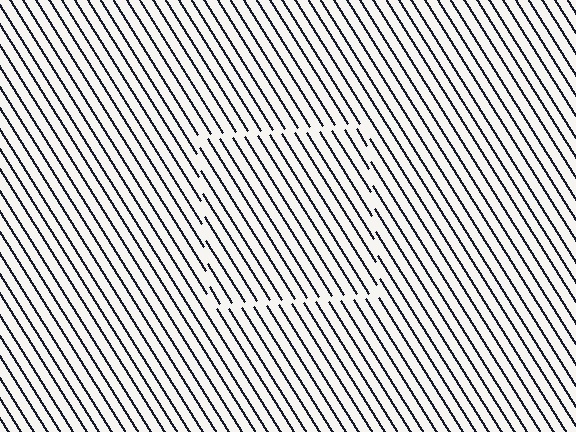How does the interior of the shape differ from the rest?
The interior of the shape contains the same grating, shifted by half a period — the contour is defined by the phase discontinuity where line-ends from the inner and outer gratings abut.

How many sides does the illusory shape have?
4 sides — the line-ends trace a square.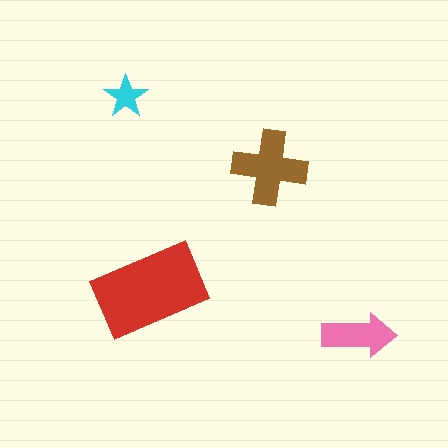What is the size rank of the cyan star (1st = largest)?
4th.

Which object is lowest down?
The pink arrow is bottommost.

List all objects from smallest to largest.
The cyan star, the pink arrow, the brown cross, the red rectangle.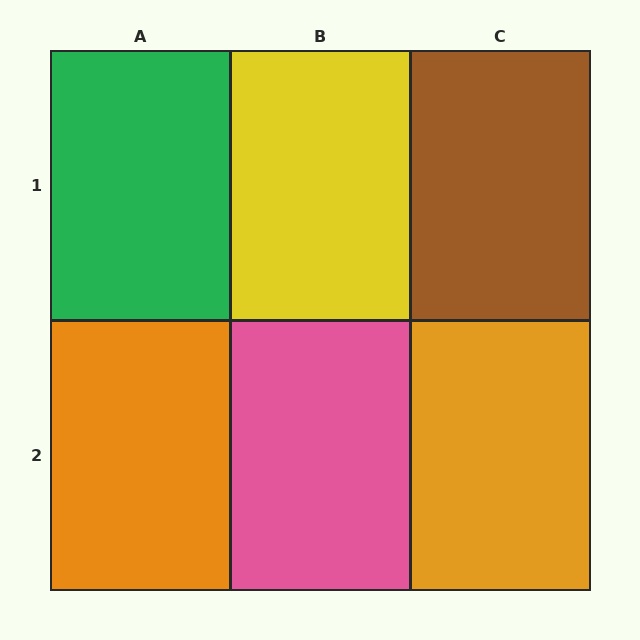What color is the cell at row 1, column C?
Brown.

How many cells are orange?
2 cells are orange.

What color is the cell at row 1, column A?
Green.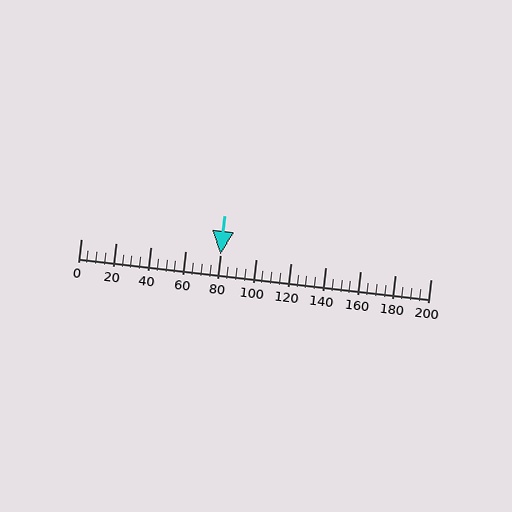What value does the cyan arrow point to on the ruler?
The cyan arrow points to approximately 80.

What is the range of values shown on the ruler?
The ruler shows values from 0 to 200.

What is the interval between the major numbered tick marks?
The major tick marks are spaced 20 units apart.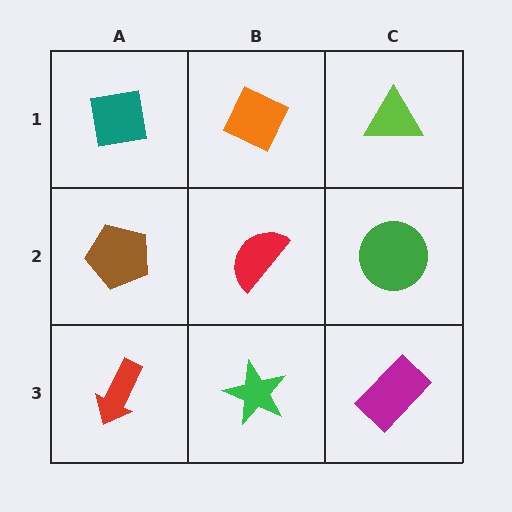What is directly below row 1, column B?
A red semicircle.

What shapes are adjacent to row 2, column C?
A lime triangle (row 1, column C), a magenta rectangle (row 3, column C), a red semicircle (row 2, column B).